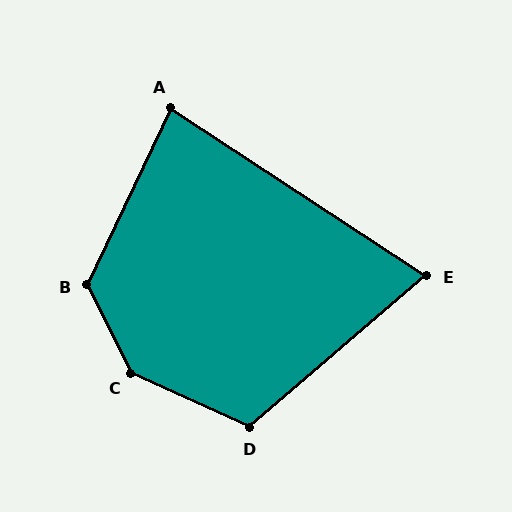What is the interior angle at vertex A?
Approximately 82 degrees (acute).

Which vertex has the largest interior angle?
C, at approximately 141 degrees.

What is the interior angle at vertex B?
Approximately 128 degrees (obtuse).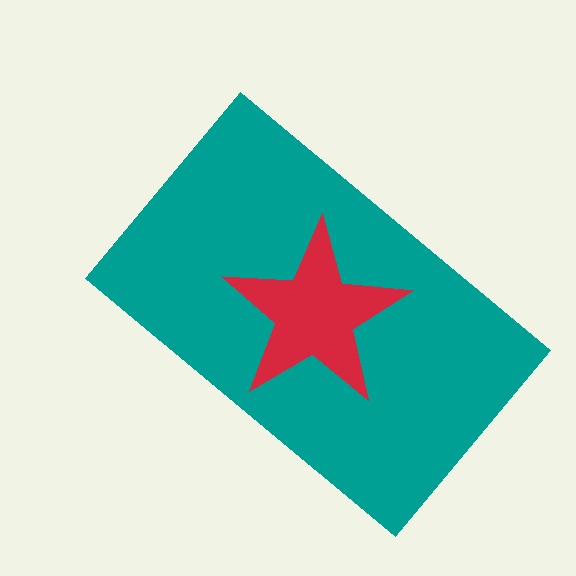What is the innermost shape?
The red star.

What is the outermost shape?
The teal rectangle.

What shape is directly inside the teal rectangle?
The red star.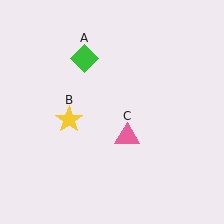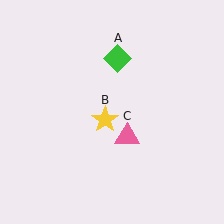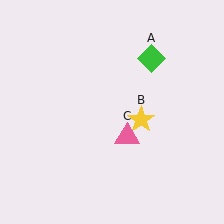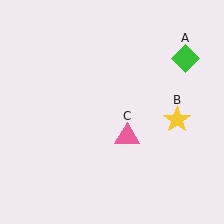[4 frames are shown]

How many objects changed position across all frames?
2 objects changed position: green diamond (object A), yellow star (object B).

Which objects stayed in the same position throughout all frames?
Pink triangle (object C) remained stationary.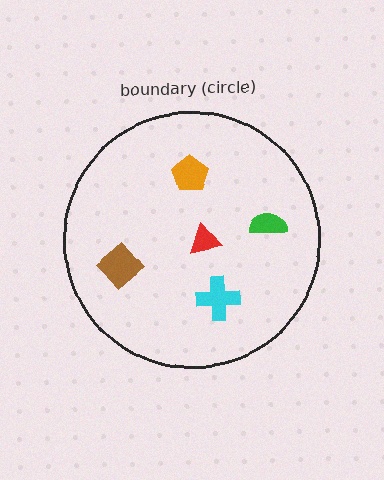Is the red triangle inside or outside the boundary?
Inside.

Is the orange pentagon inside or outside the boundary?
Inside.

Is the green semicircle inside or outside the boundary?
Inside.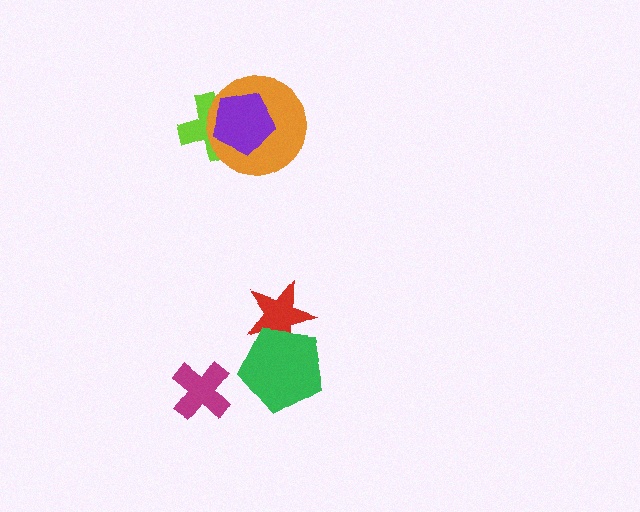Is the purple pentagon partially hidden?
No, no other shape covers it.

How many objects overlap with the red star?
1 object overlaps with the red star.